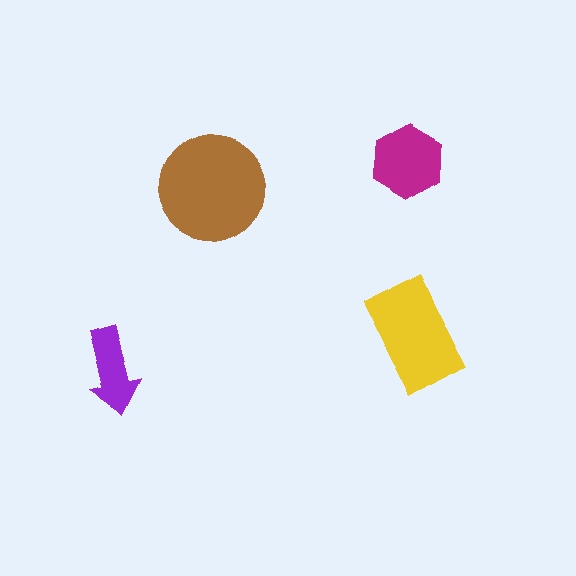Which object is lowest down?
The purple arrow is bottommost.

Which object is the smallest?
The purple arrow.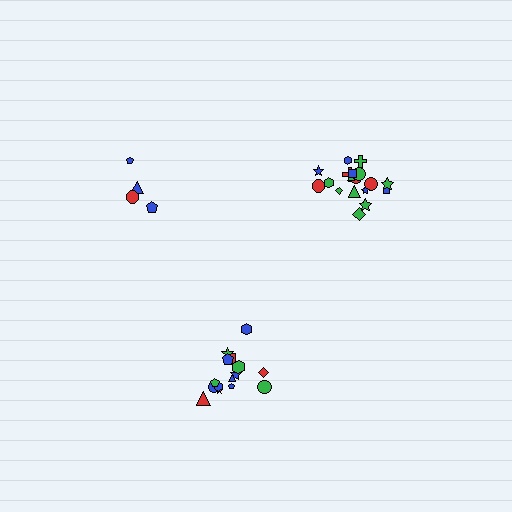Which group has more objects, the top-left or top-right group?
The top-right group.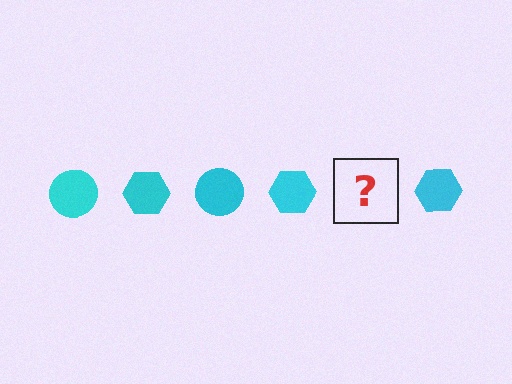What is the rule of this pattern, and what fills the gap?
The rule is that the pattern cycles through circle, hexagon shapes in cyan. The gap should be filled with a cyan circle.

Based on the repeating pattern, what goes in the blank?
The blank should be a cyan circle.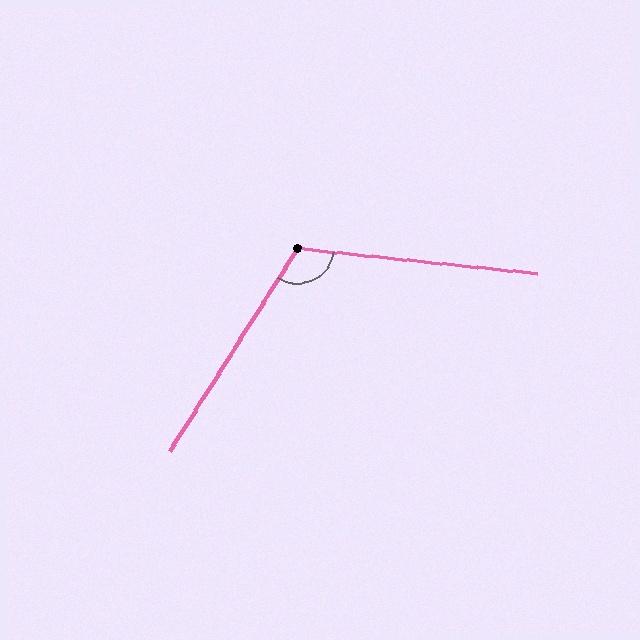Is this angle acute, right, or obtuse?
It is obtuse.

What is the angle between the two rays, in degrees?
Approximately 116 degrees.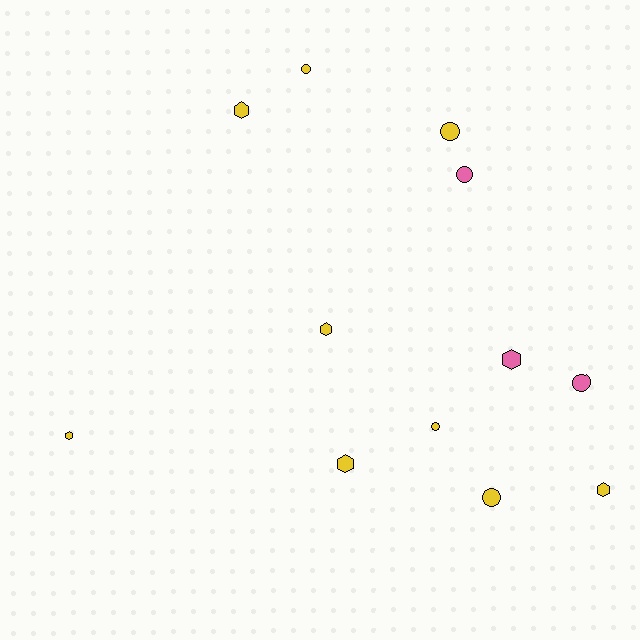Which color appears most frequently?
Yellow, with 9 objects.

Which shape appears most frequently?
Hexagon, with 6 objects.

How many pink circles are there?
There are 2 pink circles.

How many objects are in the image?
There are 12 objects.